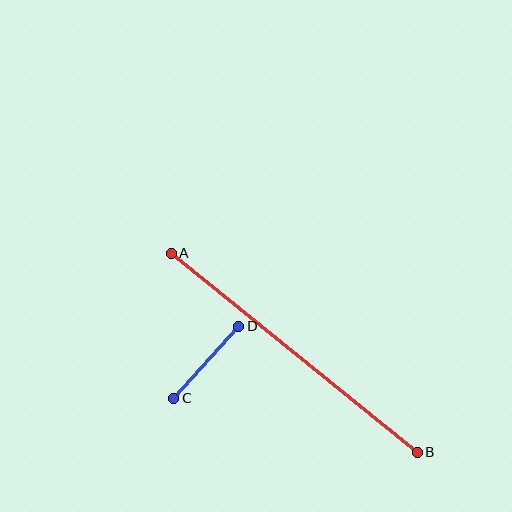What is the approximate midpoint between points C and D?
The midpoint is at approximately (206, 362) pixels.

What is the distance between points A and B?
The distance is approximately 316 pixels.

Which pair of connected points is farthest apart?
Points A and B are farthest apart.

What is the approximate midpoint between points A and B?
The midpoint is at approximately (294, 353) pixels.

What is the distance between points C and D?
The distance is approximately 97 pixels.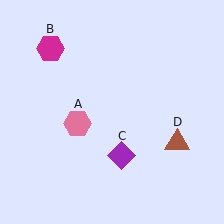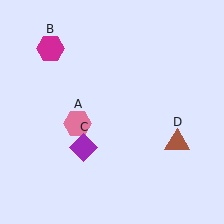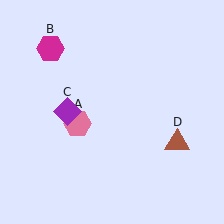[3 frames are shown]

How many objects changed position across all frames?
1 object changed position: purple diamond (object C).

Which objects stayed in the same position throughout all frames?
Pink hexagon (object A) and magenta hexagon (object B) and brown triangle (object D) remained stationary.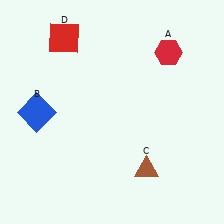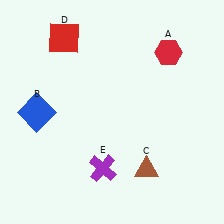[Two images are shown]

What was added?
A purple cross (E) was added in Image 2.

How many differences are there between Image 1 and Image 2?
There is 1 difference between the two images.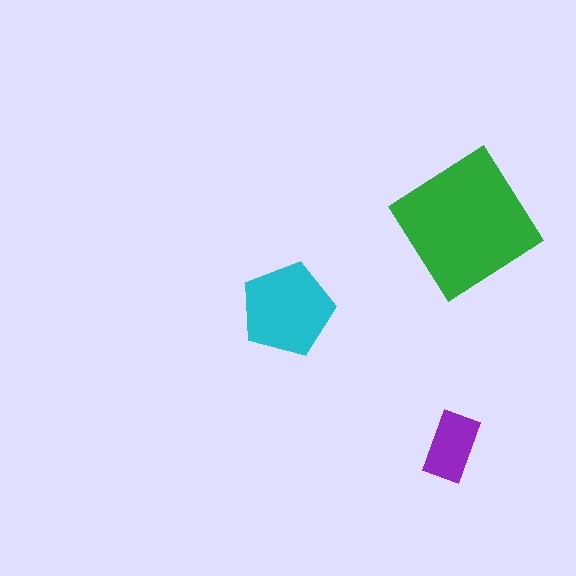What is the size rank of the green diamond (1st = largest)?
1st.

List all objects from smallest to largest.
The purple rectangle, the cyan pentagon, the green diamond.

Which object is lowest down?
The purple rectangle is bottommost.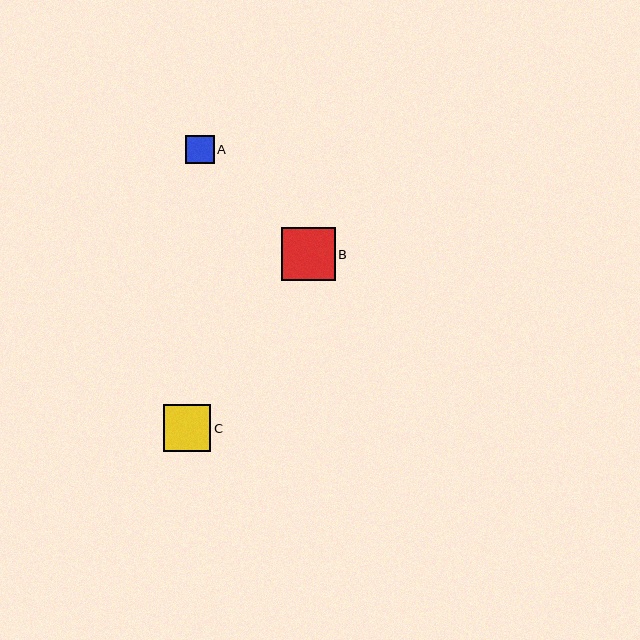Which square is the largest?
Square B is the largest with a size of approximately 53 pixels.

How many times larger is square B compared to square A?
Square B is approximately 1.9 times the size of square A.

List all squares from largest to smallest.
From largest to smallest: B, C, A.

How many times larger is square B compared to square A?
Square B is approximately 1.9 times the size of square A.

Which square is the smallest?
Square A is the smallest with a size of approximately 29 pixels.